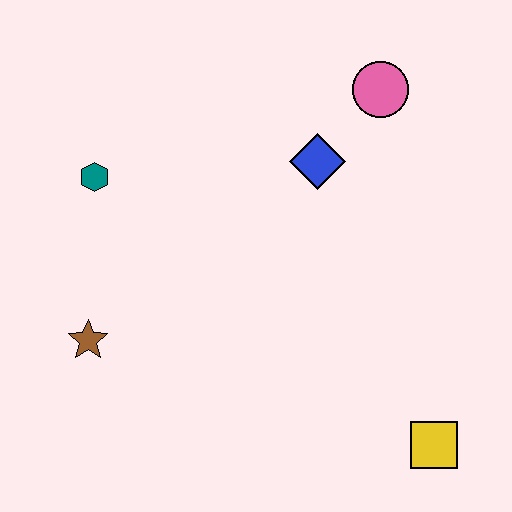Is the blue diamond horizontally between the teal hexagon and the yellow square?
Yes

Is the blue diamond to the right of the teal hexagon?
Yes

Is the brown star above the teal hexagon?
No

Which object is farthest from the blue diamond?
The yellow square is farthest from the blue diamond.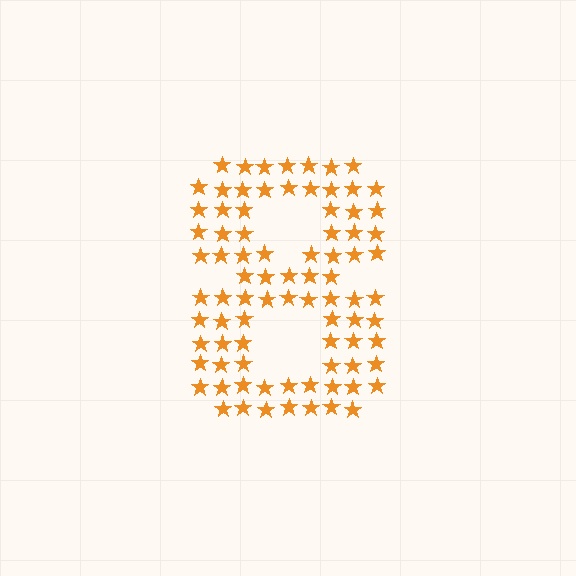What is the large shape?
The large shape is the digit 8.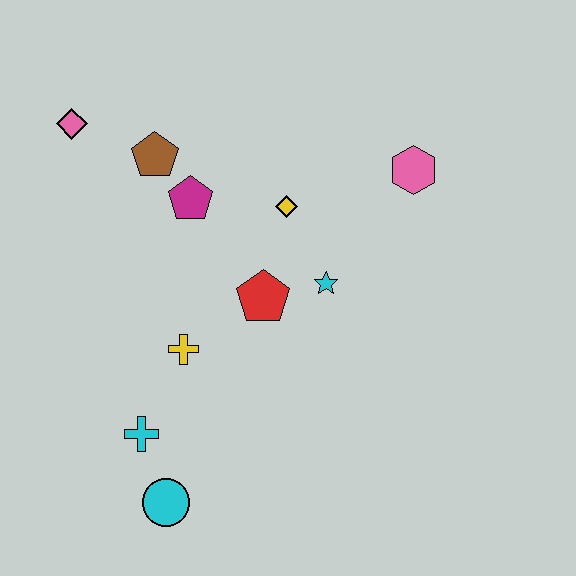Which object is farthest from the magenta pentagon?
The cyan circle is farthest from the magenta pentagon.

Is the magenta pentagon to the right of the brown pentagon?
Yes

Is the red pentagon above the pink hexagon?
No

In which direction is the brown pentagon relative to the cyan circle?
The brown pentagon is above the cyan circle.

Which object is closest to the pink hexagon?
The yellow diamond is closest to the pink hexagon.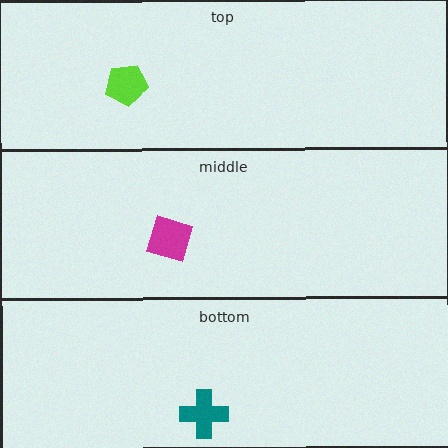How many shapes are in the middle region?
1.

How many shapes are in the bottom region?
1.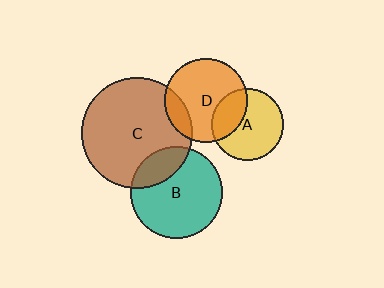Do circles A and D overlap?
Yes.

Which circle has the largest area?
Circle C (brown).